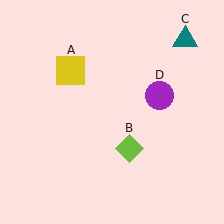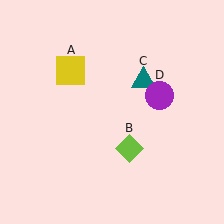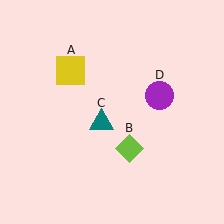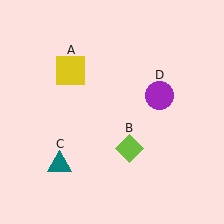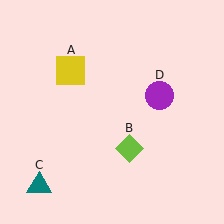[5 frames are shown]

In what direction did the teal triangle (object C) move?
The teal triangle (object C) moved down and to the left.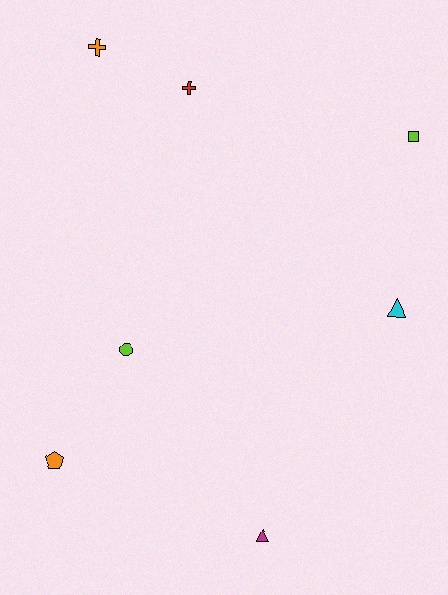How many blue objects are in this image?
There are no blue objects.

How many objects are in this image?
There are 7 objects.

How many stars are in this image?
There are no stars.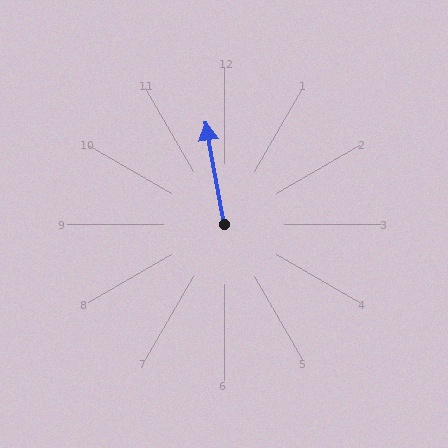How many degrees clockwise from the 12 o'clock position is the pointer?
Approximately 350 degrees.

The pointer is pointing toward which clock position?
Roughly 12 o'clock.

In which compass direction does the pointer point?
North.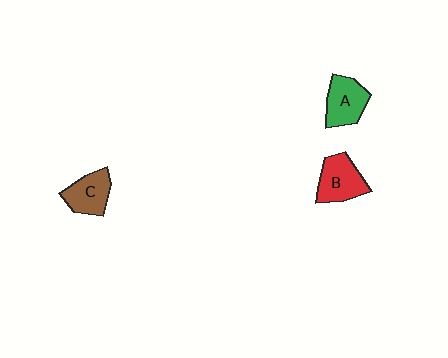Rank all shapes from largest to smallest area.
From largest to smallest: B (red), A (green), C (brown).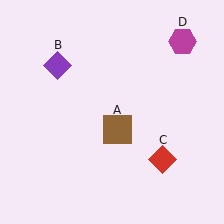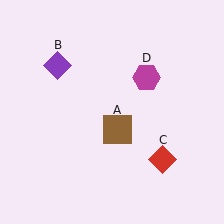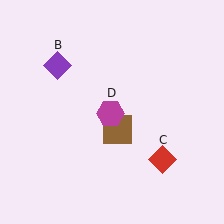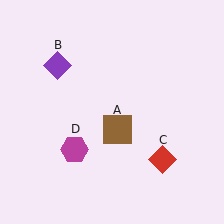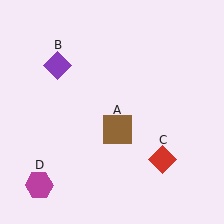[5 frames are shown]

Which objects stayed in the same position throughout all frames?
Brown square (object A) and purple diamond (object B) and red diamond (object C) remained stationary.